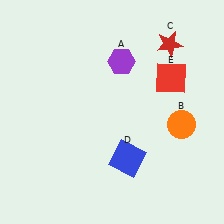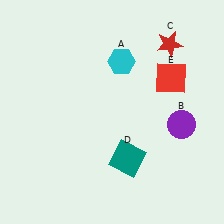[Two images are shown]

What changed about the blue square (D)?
In Image 1, D is blue. In Image 2, it changed to teal.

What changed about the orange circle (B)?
In Image 1, B is orange. In Image 2, it changed to purple.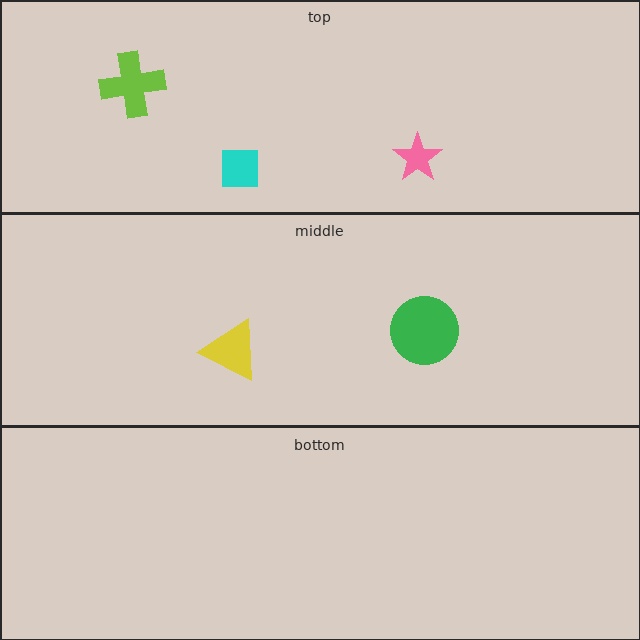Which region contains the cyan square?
The top region.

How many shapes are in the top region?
3.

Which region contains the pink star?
The top region.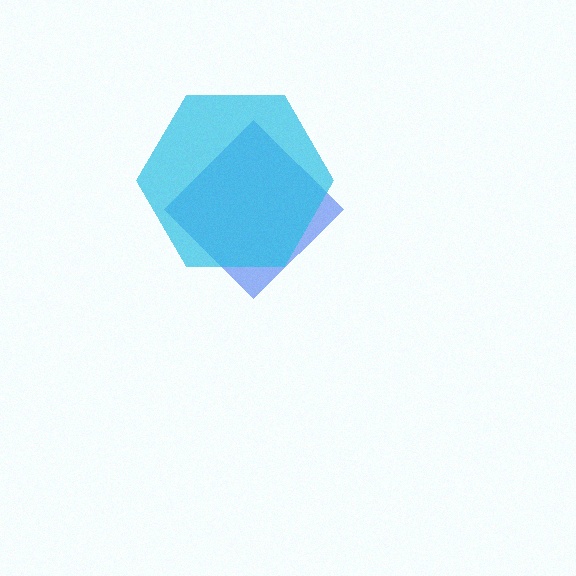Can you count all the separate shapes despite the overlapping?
Yes, there are 2 separate shapes.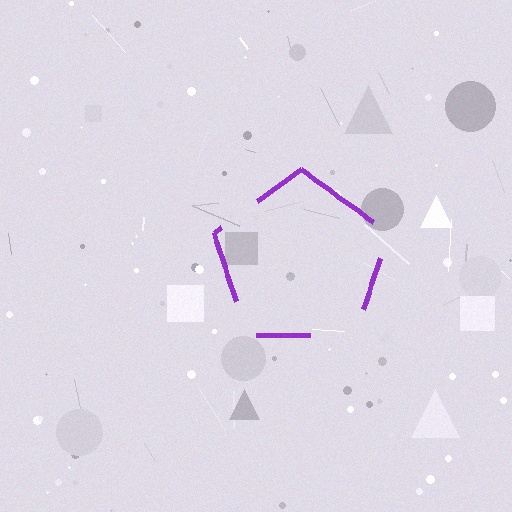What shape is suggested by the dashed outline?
The dashed outline suggests a pentagon.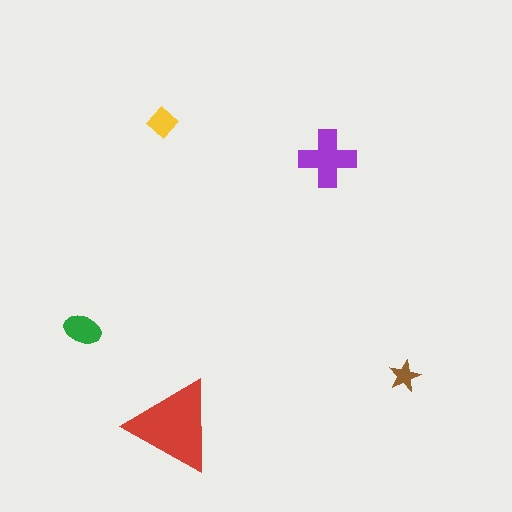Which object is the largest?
The red triangle.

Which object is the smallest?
The brown star.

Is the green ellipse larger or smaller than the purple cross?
Smaller.